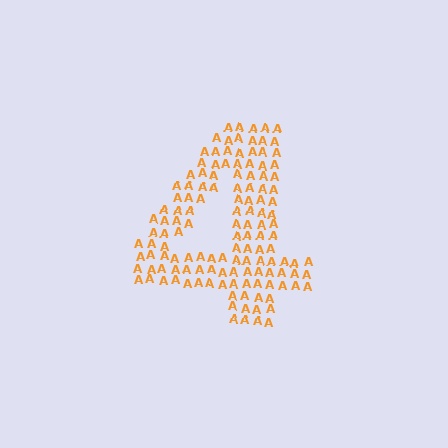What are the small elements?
The small elements are letter A's.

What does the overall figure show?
The overall figure shows the digit 4.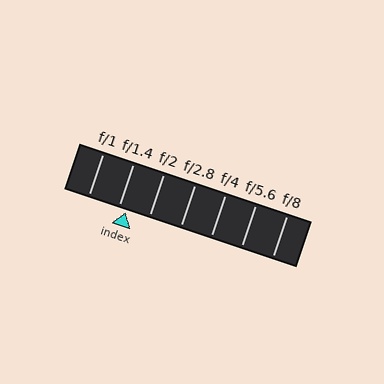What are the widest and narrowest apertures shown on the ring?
The widest aperture shown is f/1 and the narrowest is f/8.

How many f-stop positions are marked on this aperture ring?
There are 7 f-stop positions marked.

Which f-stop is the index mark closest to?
The index mark is closest to f/1.4.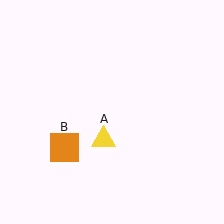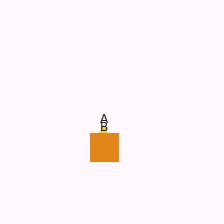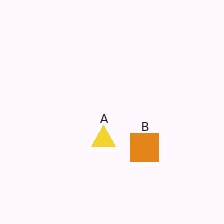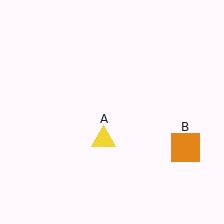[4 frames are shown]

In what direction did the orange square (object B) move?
The orange square (object B) moved right.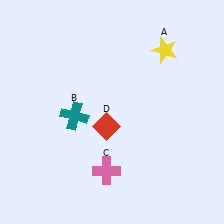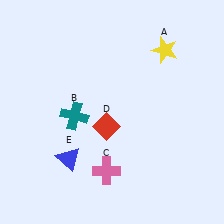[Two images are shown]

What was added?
A blue triangle (E) was added in Image 2.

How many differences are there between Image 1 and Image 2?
There is 1 difference between the two images.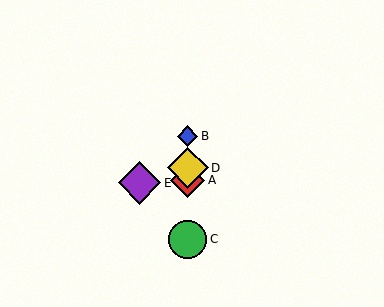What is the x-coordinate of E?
Object E is at x≈140.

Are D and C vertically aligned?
Yes, both are at x≈188.